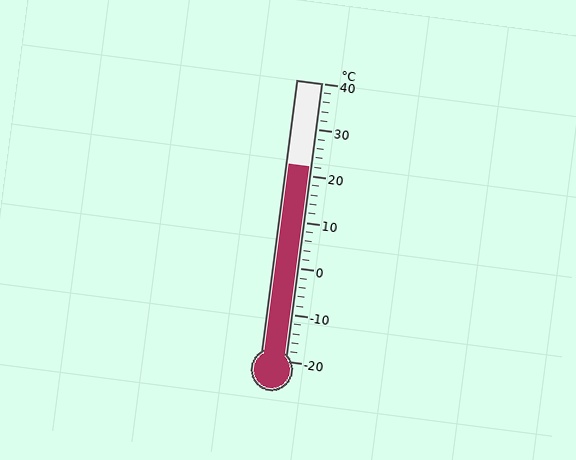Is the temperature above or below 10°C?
The temperature is above 10°C.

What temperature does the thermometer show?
The thermometer shows approximately 22°C.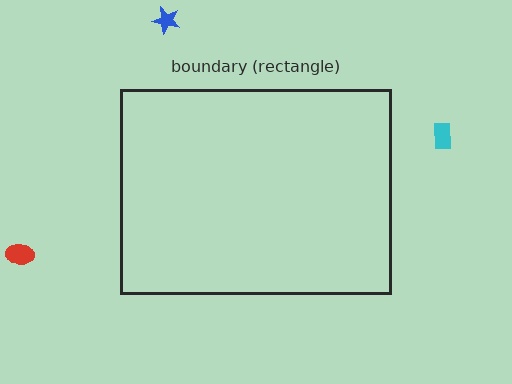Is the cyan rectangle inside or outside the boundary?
Outside.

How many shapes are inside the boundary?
0 inside, 3 outside.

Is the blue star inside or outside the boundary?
Outside.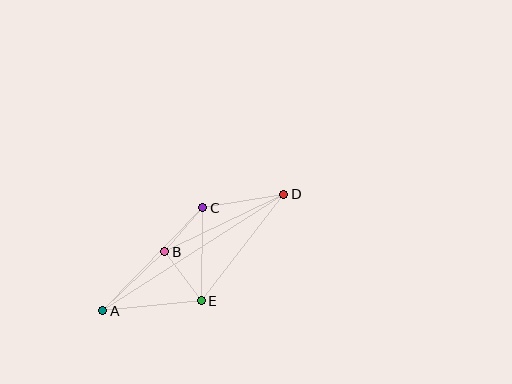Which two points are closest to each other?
Points B and C are closest to each other.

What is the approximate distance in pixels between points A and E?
The distance between A and E is approximately 99 pixels.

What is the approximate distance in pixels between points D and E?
The distance between D and E is approximately 135 pixels.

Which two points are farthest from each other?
Points A and D are farthest from each other.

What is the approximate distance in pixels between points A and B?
The distance between A and B is approximately 86 pixels.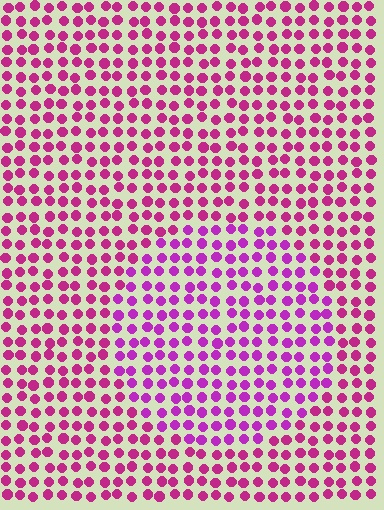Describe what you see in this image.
The image is filled with small magenta elements in a uniform arrangement. A circle-shaped region is visible where the elements are tinted to a slightly different hue, forming a subtle color boundary.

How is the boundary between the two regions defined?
The boundary is defined purely by a slight shift in hue (about 24 degrees). Spacing, size, and orientation are identical on both sides.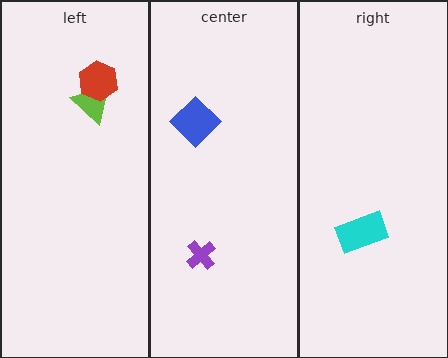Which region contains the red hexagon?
The left region.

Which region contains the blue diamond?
The center region.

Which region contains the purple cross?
The center region.